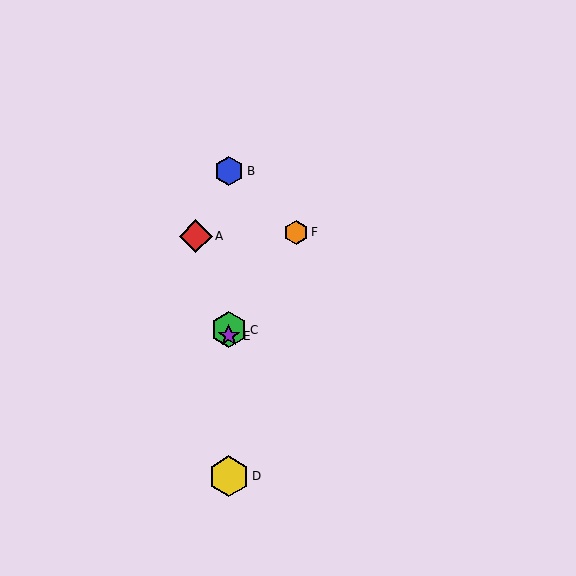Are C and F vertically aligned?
No, C is at x≈229 and F is at x≈296.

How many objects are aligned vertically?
4 objects (B, C, D, E) are aligned vertically.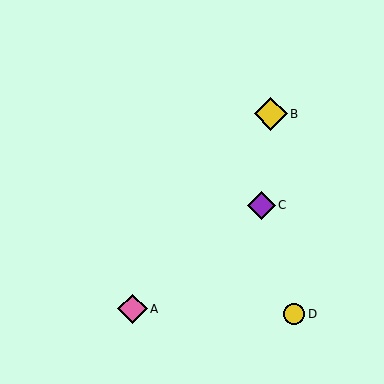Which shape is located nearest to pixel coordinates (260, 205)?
The purple diamond (labeled C) at (261, 205) is nearest to that location.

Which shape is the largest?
The yellow diamond (labeled B) is the largest.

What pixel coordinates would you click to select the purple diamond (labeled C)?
Click at (261, 205) to select the purple diamond C.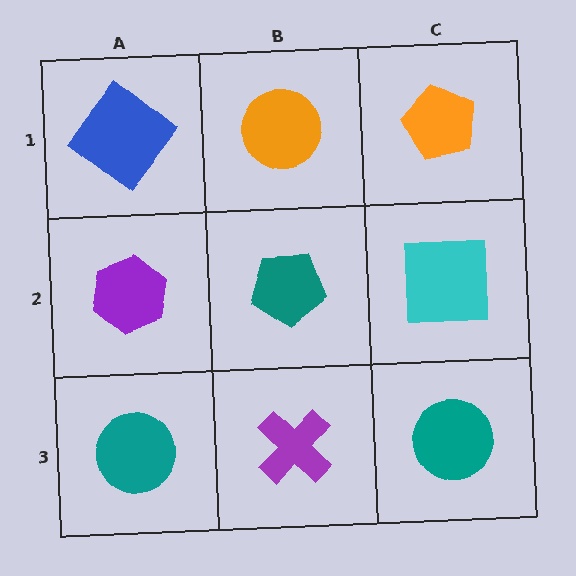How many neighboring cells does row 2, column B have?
4.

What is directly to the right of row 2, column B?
A cyan square.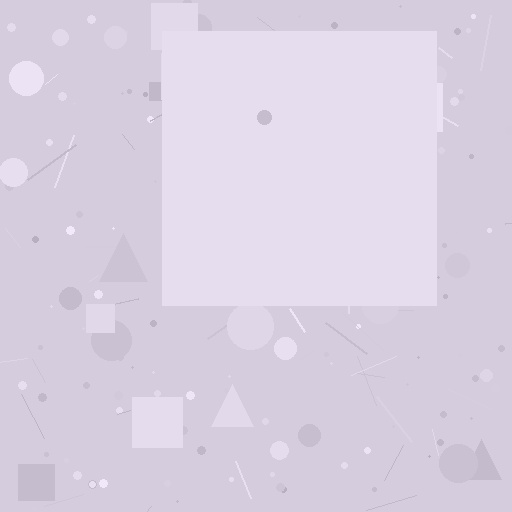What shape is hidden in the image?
A square is hidden in the image.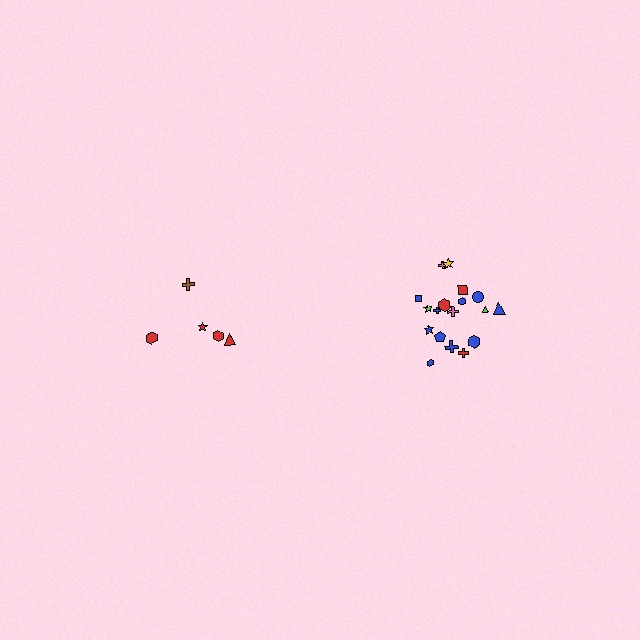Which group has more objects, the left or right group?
The right group.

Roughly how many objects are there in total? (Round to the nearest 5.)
Roughly 25 objects in total.